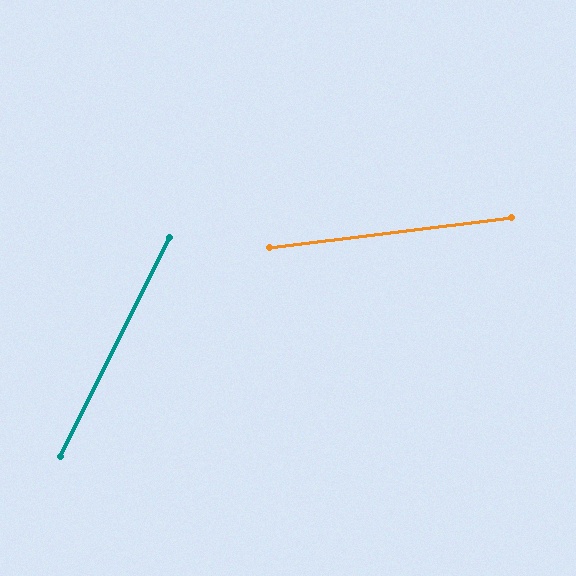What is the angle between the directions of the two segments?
Approximately 56 degrees.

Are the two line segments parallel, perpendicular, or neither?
Neither parallel nor perpendicular — they differ by about 56°.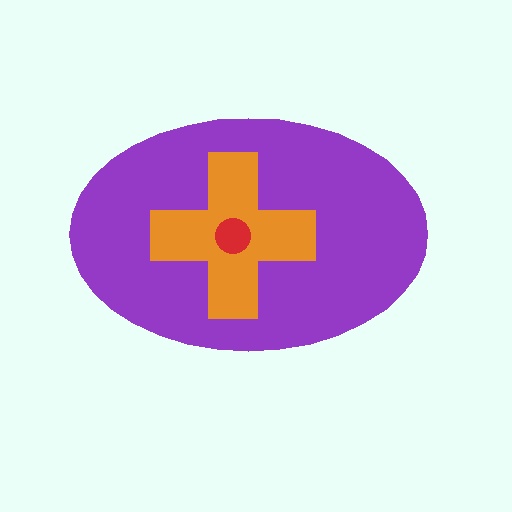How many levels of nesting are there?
3.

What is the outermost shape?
The purple ellipse.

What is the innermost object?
The red circle.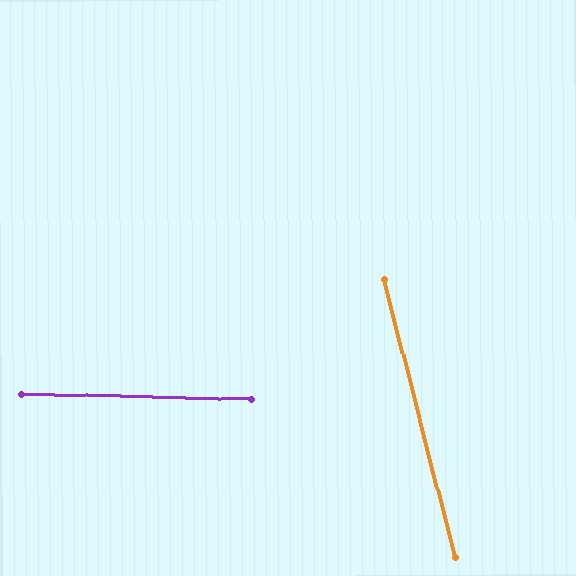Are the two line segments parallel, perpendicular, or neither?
Neither parallel nor perpendicular — they differ by about 74°.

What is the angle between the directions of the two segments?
Approximately 74 degrees.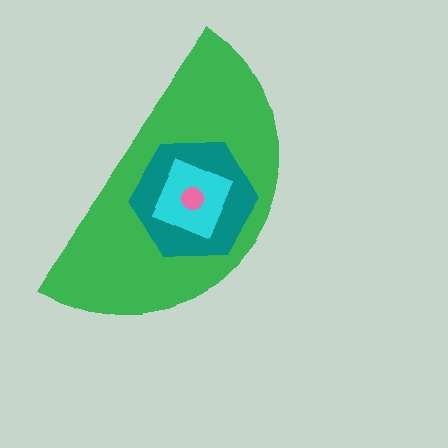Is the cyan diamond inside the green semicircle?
Yes.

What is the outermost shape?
The green semicircle.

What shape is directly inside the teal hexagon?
The cyan diamond.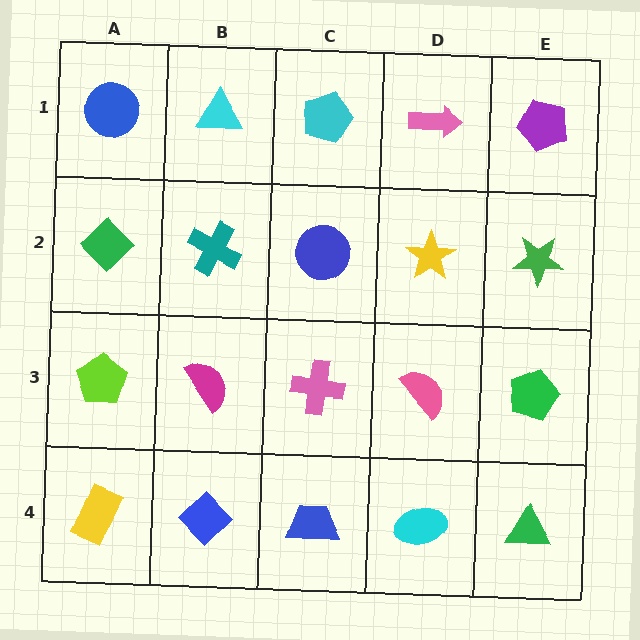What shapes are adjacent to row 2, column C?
A cyan pentagon (row 1, column C), a pink cross (row 3, column C), a teal cross (row 2, column B), a yellow star (row 2, column D).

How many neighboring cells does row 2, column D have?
4.